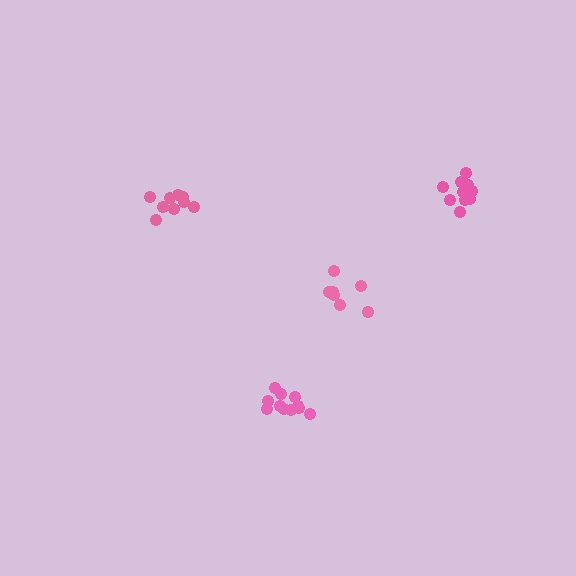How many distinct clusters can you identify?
There are 4 distinct clusters.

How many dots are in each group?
Group 1: 9 dots, Group 2: 11 dots, Group 3: 7 dots, Group 4: 13 dots (40 total).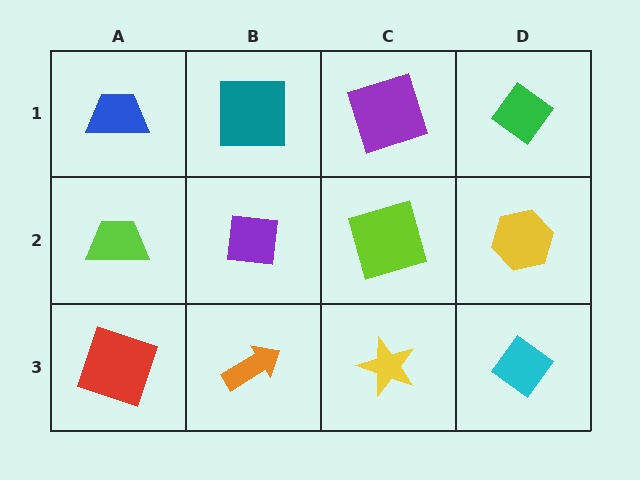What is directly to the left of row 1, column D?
A purple square.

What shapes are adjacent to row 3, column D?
A yellow hexagon (row 2, column D), a yellow star (row 3, column C).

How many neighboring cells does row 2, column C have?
4.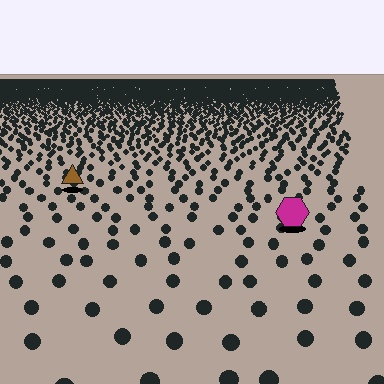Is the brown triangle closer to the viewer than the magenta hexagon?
No. The magenta hexagon is closer — you can tell from the texture gradient: the ground texture is coarser near it.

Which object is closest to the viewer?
The magenta hexagon is closest. The texture marks near it are larger and more spread out.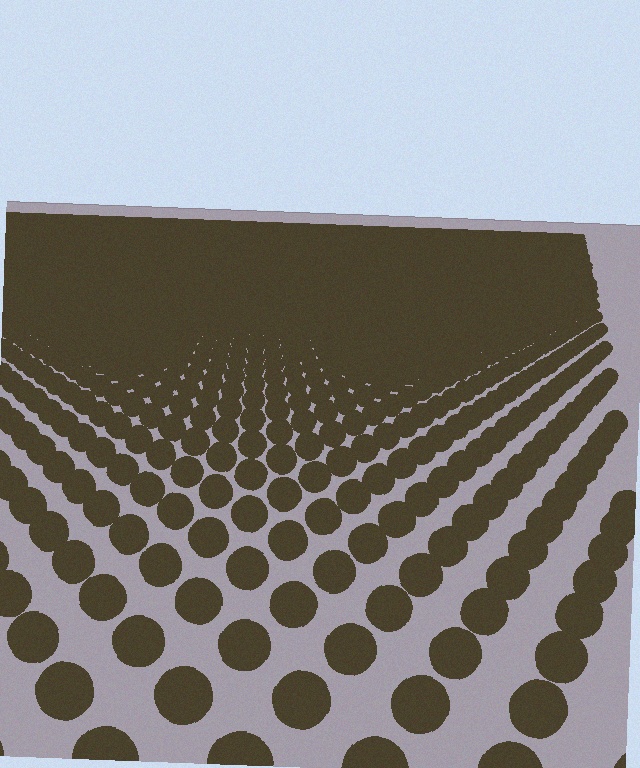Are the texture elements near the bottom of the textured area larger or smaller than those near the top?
Larger. Near the bottom, elements are closer to the viewer and appear at a bigger on-screen size.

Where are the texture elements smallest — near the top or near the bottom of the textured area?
Near the top.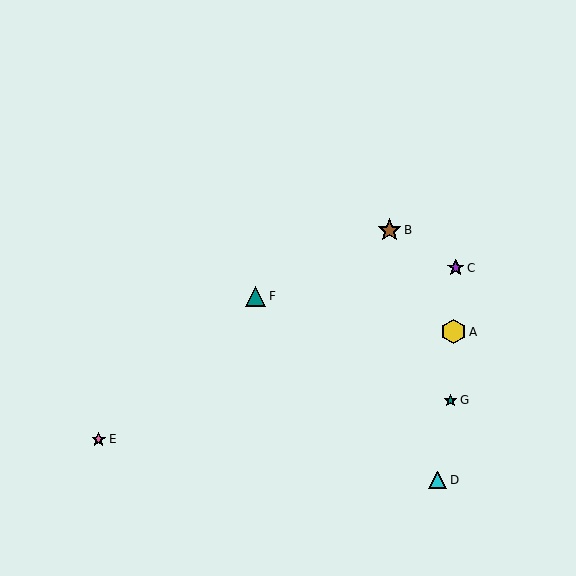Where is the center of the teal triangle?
The center of the teal triangle is at (256, 296).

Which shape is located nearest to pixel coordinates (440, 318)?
The yellow hexagon (labeled A) at (454, 332) is nearest to that location.